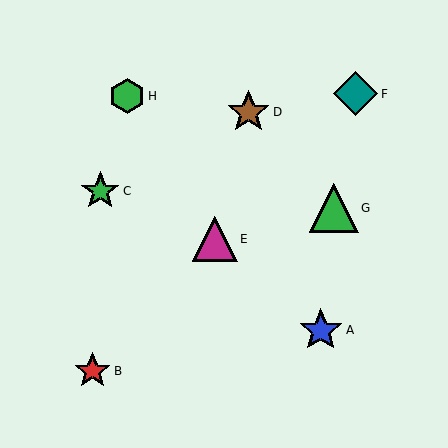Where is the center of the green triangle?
The center of the green triangle is at (334, 208).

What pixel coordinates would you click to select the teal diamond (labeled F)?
Click at (356, 94) to select the teal diamond F.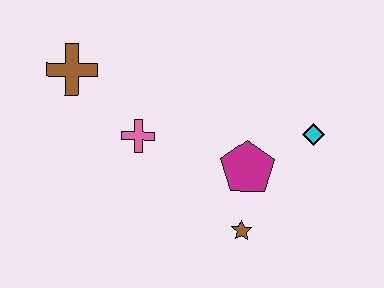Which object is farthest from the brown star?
The brown cross is farthest from the brown star.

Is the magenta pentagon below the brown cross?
Yes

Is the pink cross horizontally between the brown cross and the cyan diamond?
Yes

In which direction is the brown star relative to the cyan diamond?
The brown star is below the cyan diamond.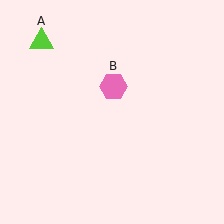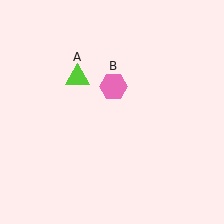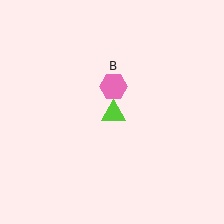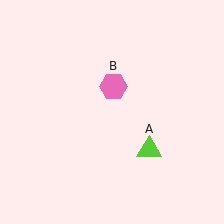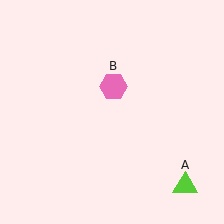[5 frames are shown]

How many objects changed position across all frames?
1 object changed position: lime triangle (object A).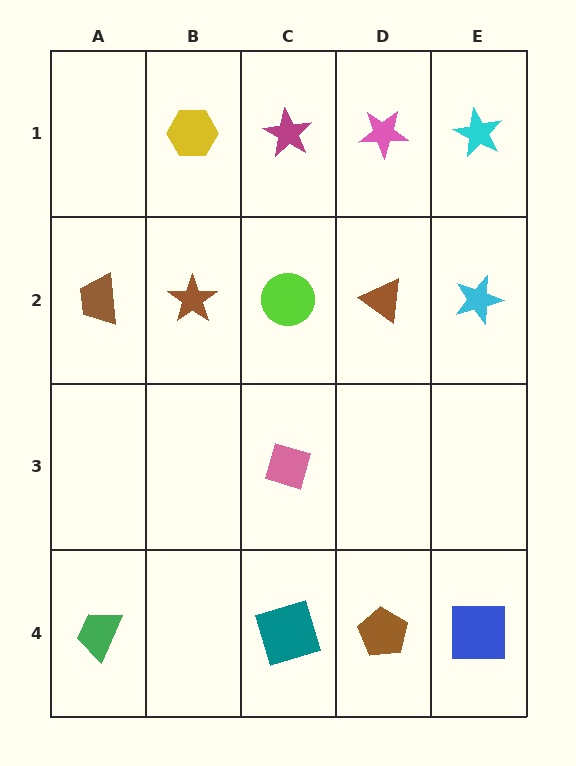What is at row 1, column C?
A magenta star.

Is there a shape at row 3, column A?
No, that cell is empty.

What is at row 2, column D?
A brown triangle.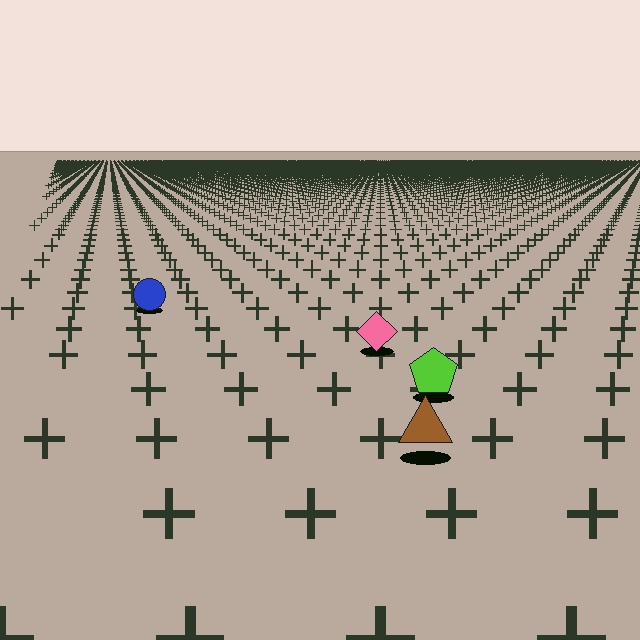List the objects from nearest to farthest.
From nearest to farthest: the brown triangle, the lime pentagon, the pink diamond, the blue circle.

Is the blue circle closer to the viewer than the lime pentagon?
No. The lime pentagon is closer — you can tell from the texture gradient: the ground texture is coarser near it.